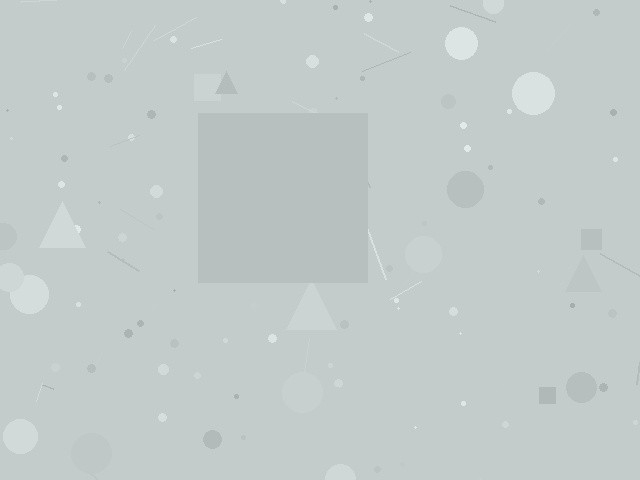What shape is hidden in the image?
A square is hidden in the image.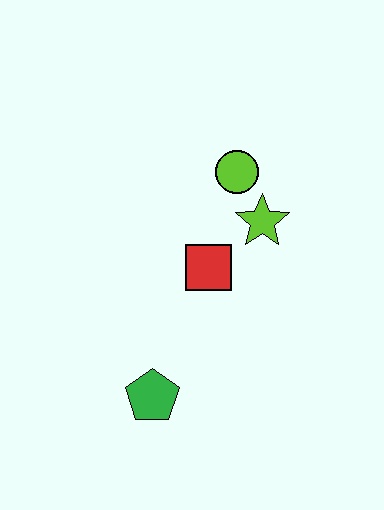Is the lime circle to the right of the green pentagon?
Yes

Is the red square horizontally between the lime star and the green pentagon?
Yes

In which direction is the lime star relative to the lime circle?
The lime star is below the lime circle.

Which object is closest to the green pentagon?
The red square is closest to the green pentagon.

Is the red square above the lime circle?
No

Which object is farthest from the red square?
The green pentagon is farthest from the red square.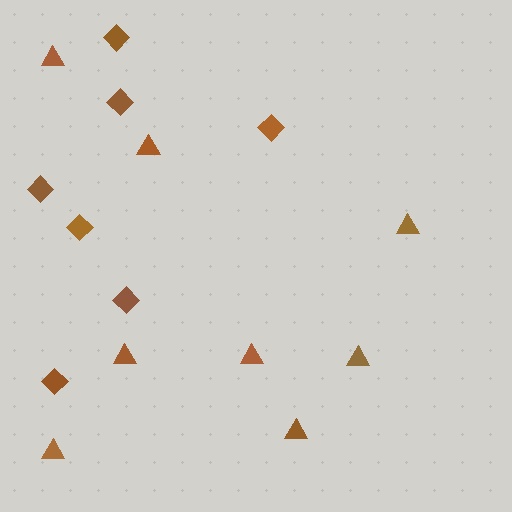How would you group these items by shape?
There are 2 groups: one group of diamonds (7) and one group of triangles (8).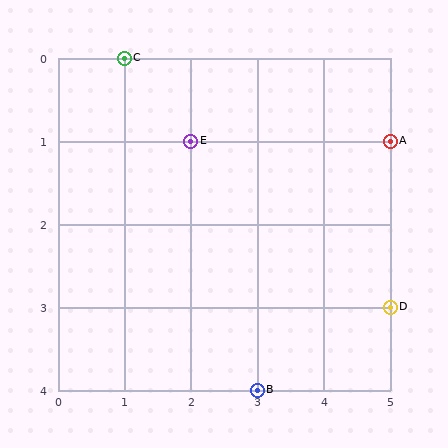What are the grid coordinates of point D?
Point D is at grid coordinates (5, 3).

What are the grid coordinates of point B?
Point B is at grid coordinates (3, 4).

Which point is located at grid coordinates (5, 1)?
Point A is at (5, 1).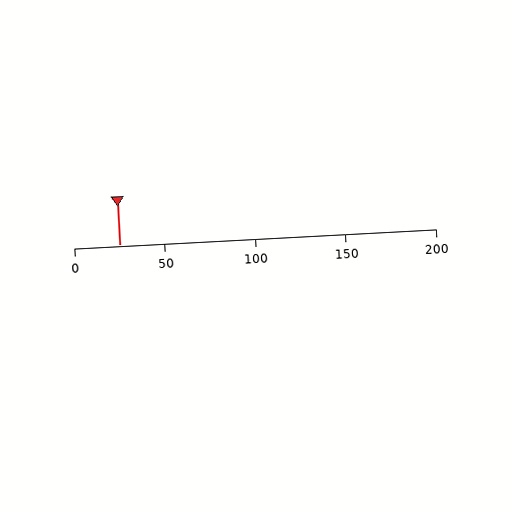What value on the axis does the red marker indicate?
The marker indicates approximately 25.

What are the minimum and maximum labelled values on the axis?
The axis runs from 0 to 200.